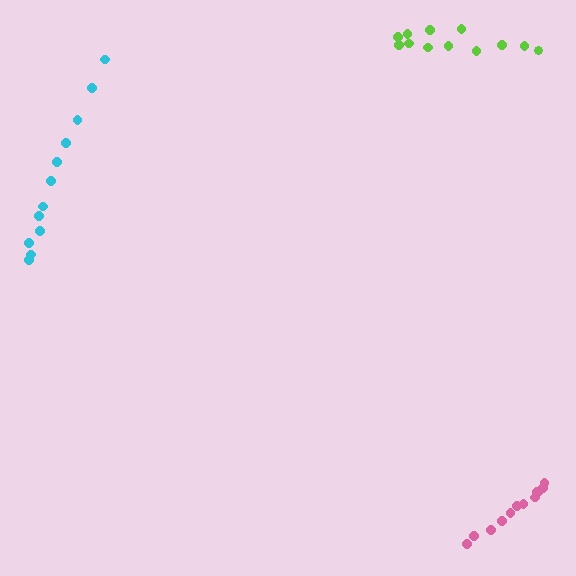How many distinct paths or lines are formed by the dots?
There are 3 distinct paths.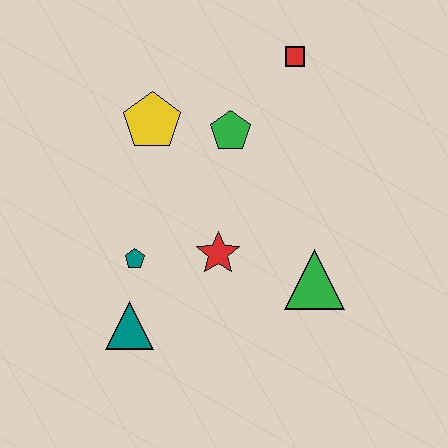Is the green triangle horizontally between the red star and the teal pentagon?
No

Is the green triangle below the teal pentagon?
Yes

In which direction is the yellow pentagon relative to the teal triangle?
The yellow pentagon is above the teal triangle.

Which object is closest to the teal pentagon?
The teal triangle is closest to the teal pentagon.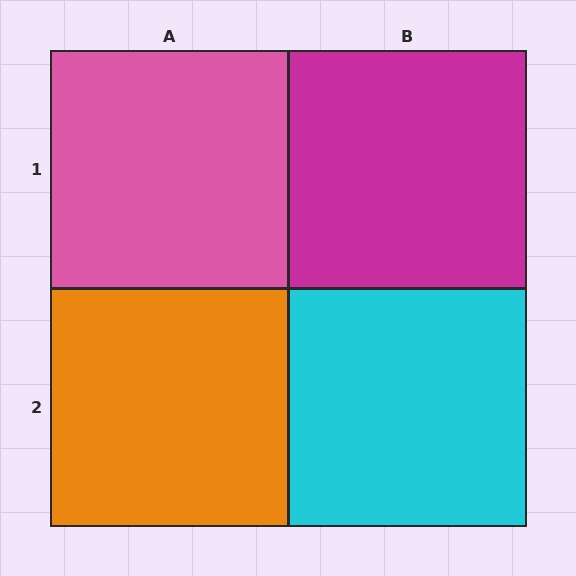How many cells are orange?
1 cell is orange.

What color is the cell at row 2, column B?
Cyan.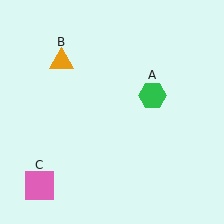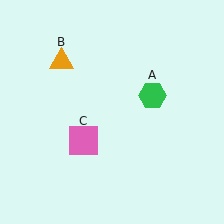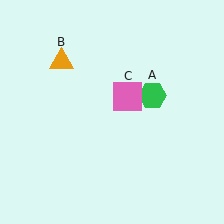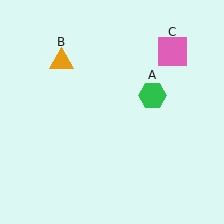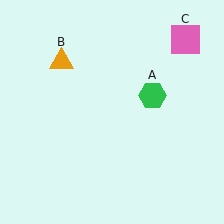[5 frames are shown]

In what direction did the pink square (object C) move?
The pink square (object C) moved up and to the right.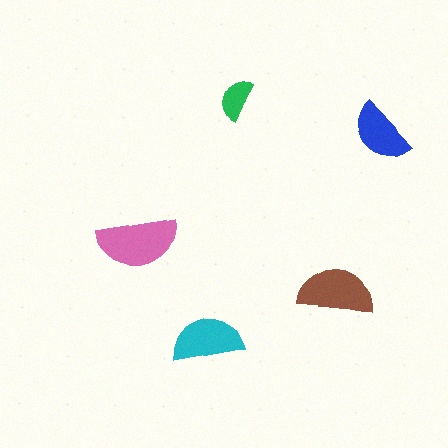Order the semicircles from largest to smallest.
the pink one, the brown one, the cyan one, the blue one, the green one.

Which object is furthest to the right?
The blue semicircle is rightmost.